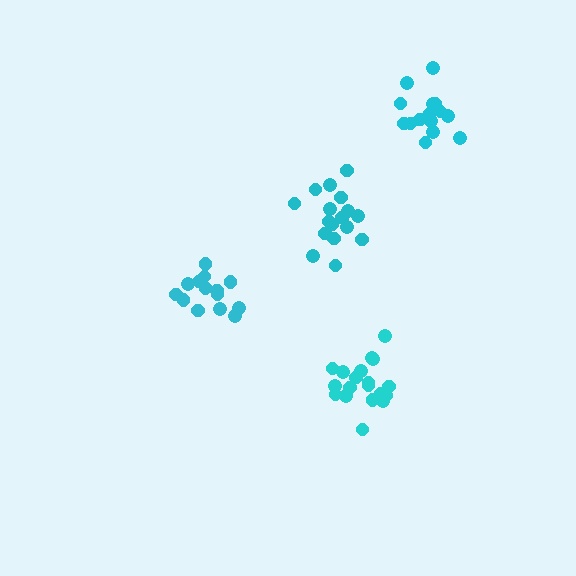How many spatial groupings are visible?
There are 4 spatial groupings.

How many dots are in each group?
Group 1: 15 dots, Group 2: 14 dots, Group 3: 19 dots, Group 4: 17 dots (65 total).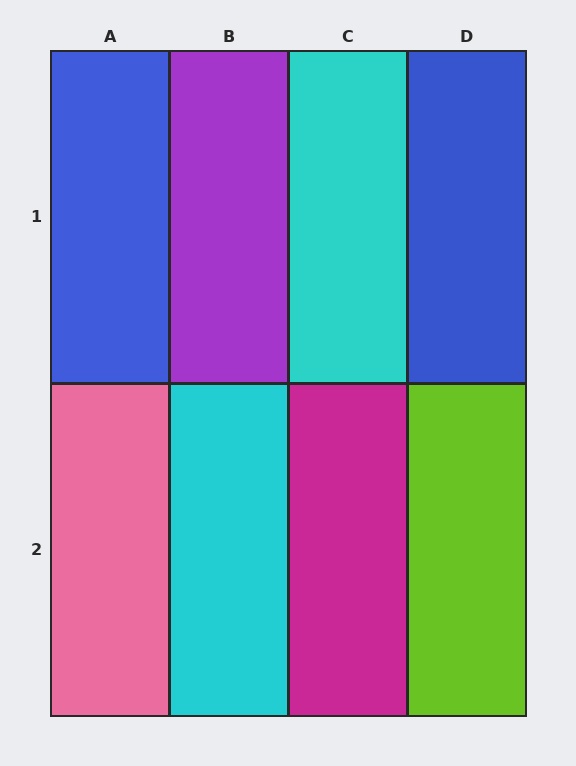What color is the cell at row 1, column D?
Blue.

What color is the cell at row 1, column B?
Purple.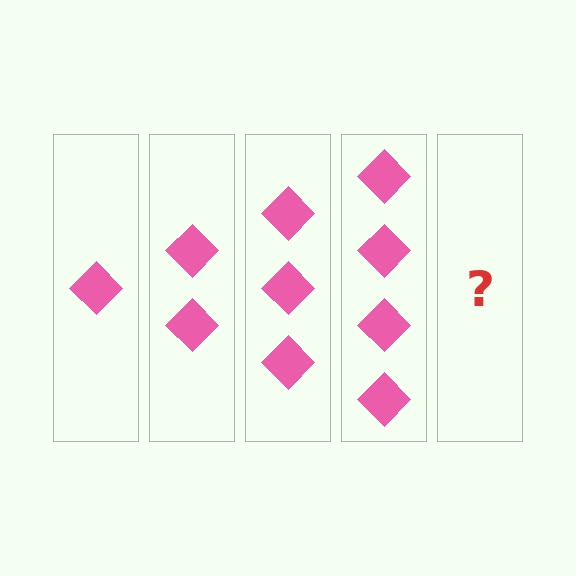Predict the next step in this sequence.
The next step is 5 diamonds.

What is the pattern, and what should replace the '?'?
The pattern is that each step adds one more diamond. The '?' should be 5 diamonds.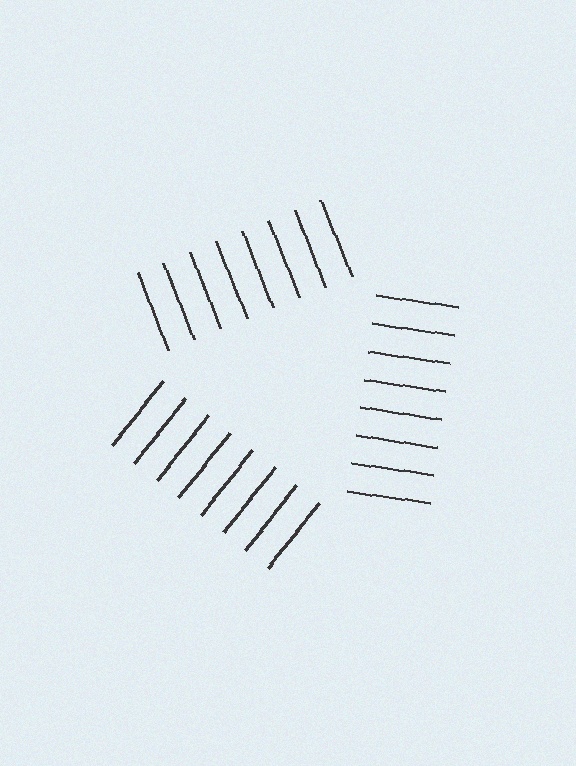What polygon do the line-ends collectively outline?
An illusory triangle — the line segments terminate on its edges but no continuous stroke is drawn.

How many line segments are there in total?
24 — 8 along each of the 3 edges.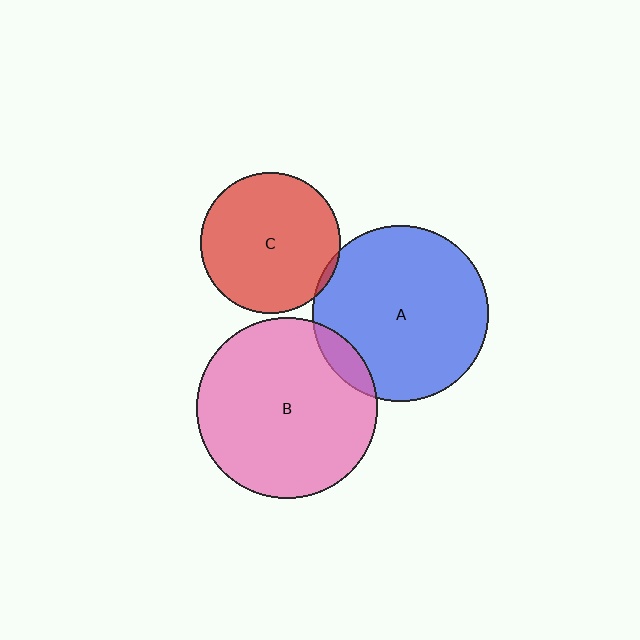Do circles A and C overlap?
Yes.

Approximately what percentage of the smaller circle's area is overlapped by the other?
Approximately 5%.